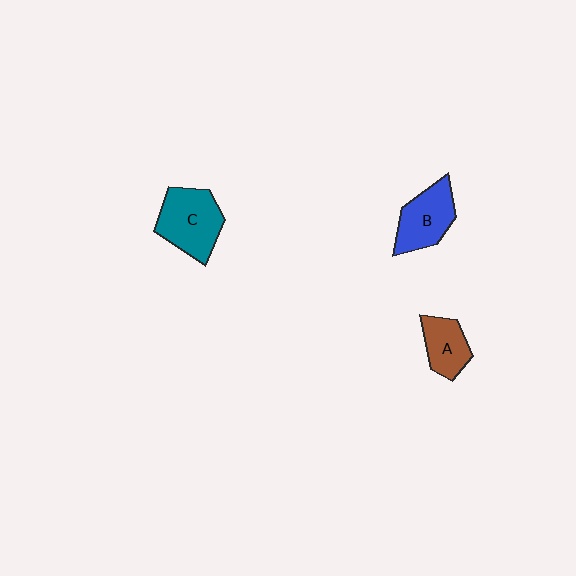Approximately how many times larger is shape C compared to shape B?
Approximately 1.2 times.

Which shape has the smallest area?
Shape A (brown).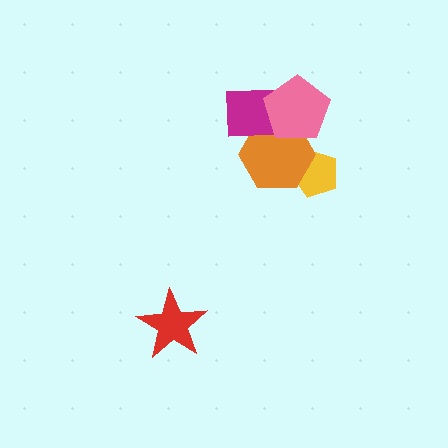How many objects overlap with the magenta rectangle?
2 objects overlap with the magenta rectangle.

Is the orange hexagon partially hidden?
Yes, it is partially covered by another shape.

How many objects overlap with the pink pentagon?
2 objects overlap with the pink pentagon.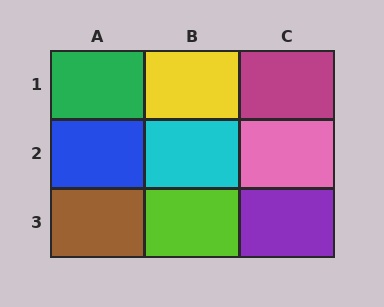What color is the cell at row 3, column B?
Lime.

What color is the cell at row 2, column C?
Pink.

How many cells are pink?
1 cell is pink.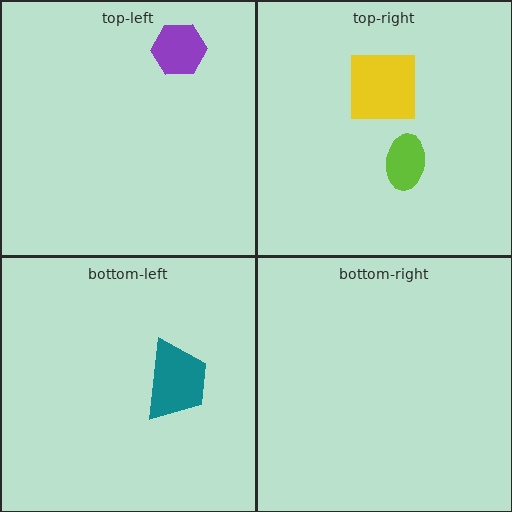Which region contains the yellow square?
The top-right region.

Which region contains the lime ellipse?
The top-right region.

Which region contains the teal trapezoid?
The bottom-left region.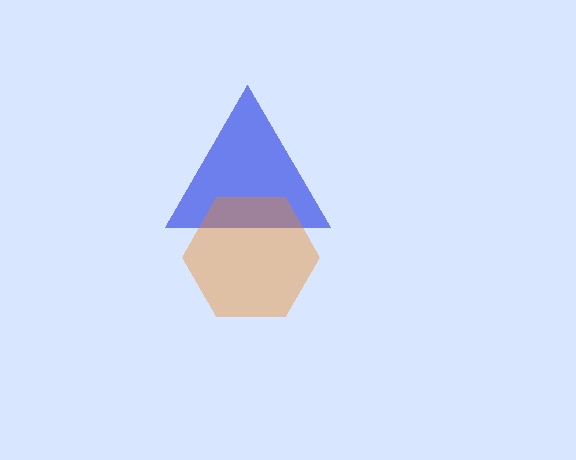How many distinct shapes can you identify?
There are 2 distinct shapes: a blue triangle, an orange hexagon.